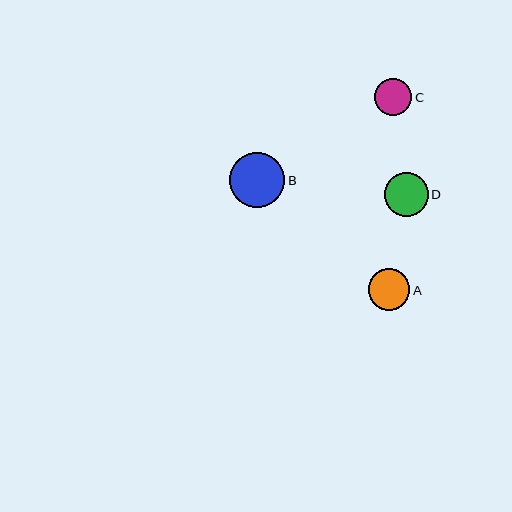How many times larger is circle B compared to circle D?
Circle B is approximately 1.3 times the size of circle D.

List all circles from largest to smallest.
From largest to smallest: B, D, A, C.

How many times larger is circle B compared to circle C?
Circle B is approximately 1.5 times the size of circle C.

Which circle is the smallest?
Circle C is the smallest with a size of approximately 37 pixels.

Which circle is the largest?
Circle B is the largest with a size of approximately 55 pixels.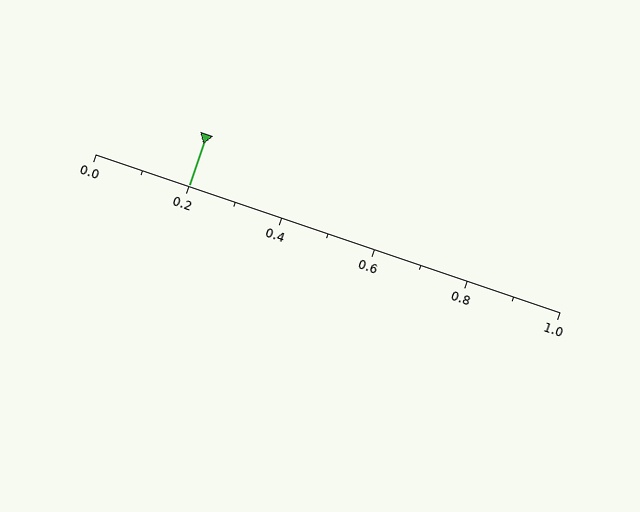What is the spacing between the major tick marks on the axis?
The major ticks are spaced 0.2 apart.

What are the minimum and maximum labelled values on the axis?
The axis runs from 0.0 to 1.0.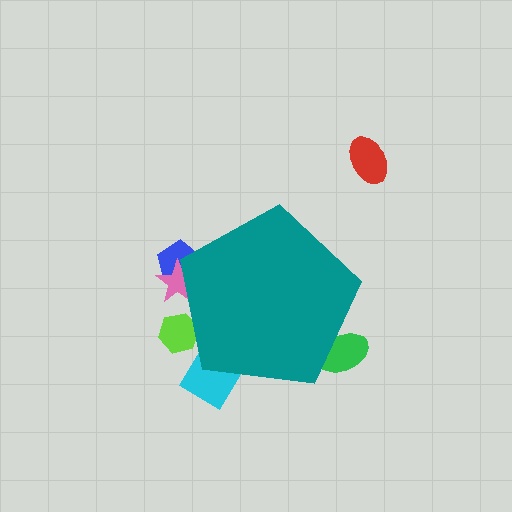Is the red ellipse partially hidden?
No, the red ellipse is fully visible.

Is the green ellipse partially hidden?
Yes, the green ellipse is partially hidden behind the teal pentagon.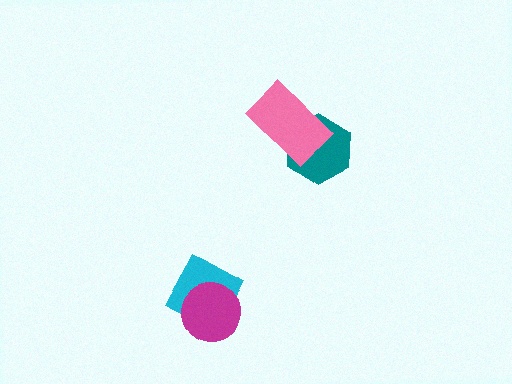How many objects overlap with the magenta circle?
1 object overlaps with the magenta circle.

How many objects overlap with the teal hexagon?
1 object overlaps with the teal hexagon.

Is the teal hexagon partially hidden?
Yes, it is partially covered by another shape.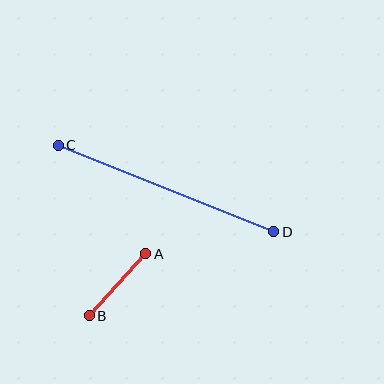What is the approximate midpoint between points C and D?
The midpoint is at approximately (166, 189) pixels.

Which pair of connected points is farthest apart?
Points C and D are farthest apart.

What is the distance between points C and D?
The distance is approximately 232 pixels.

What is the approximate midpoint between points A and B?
The midpoint is at approximately (118, 285) pixels.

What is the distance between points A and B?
The distance is approximately 84 pixels.